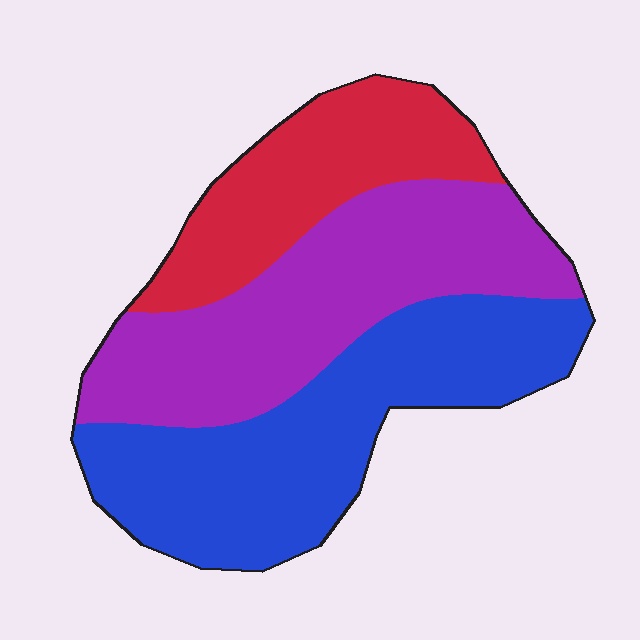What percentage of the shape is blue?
Blue covers about 40% of the shape.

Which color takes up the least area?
Red, at roughly 25%.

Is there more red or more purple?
Purple.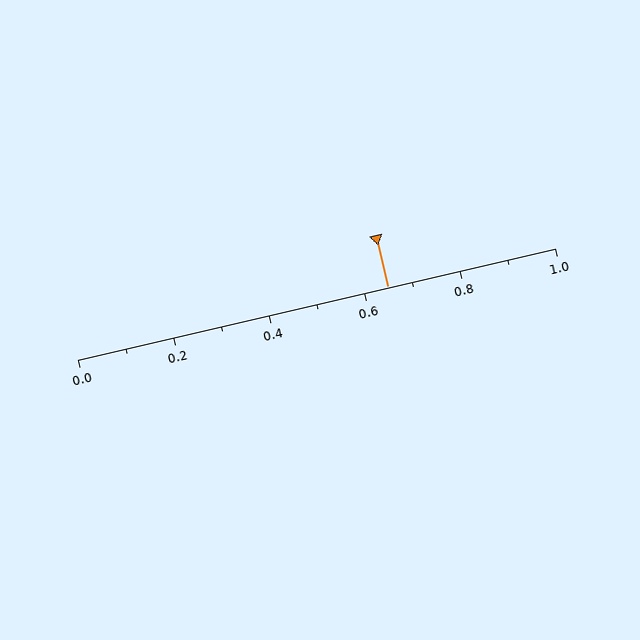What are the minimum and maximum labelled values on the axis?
The axis runs from 0.0 to 1.0.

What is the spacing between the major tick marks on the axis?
The major ticks are spaced 0.2 apart.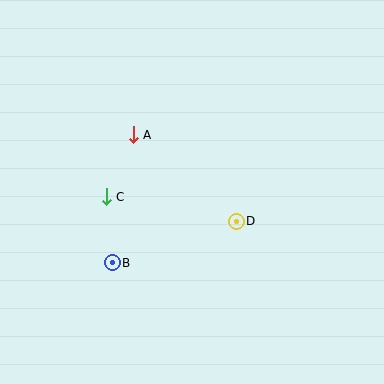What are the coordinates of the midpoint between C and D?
The midpoint between C and D is at (171, 209).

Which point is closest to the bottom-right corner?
Point D is closest to the bottom-right corner.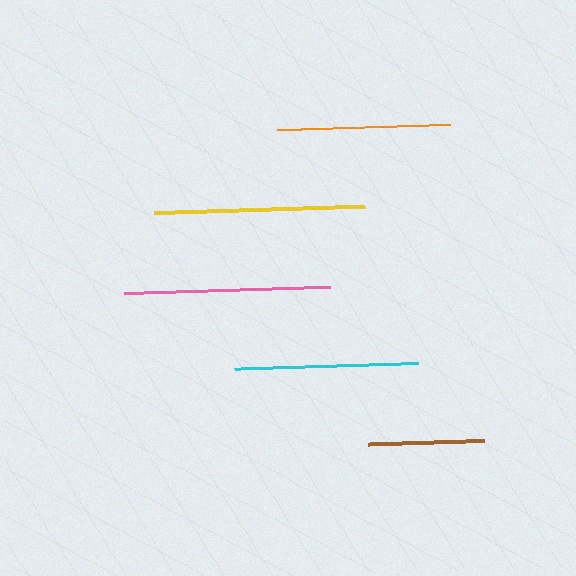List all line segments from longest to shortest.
From longest to shortest: yellow, pink, cyan, orange, brown.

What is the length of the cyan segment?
The cyan segment is approximately 184 pixels long.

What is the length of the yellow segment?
The yellow segment is approximately 211 pixels long.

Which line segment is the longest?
The yellow line is the longest at approximately 211 pixels.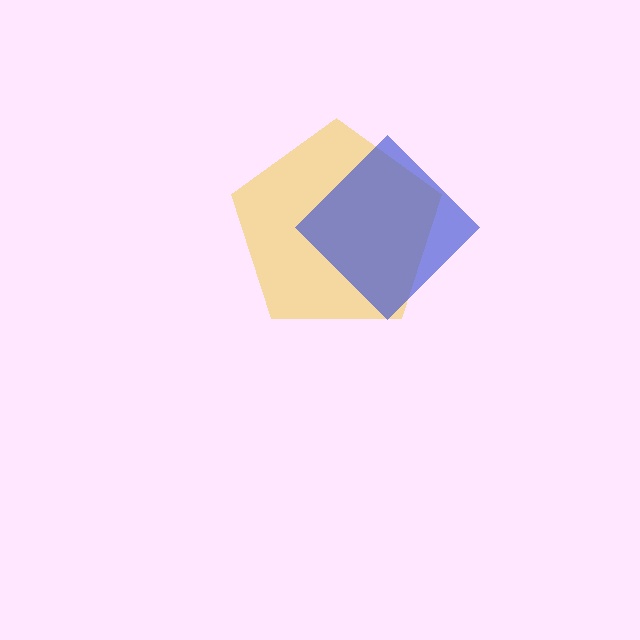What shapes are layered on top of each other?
The layered shapes are: a yellow pentagon, a blue diamond.